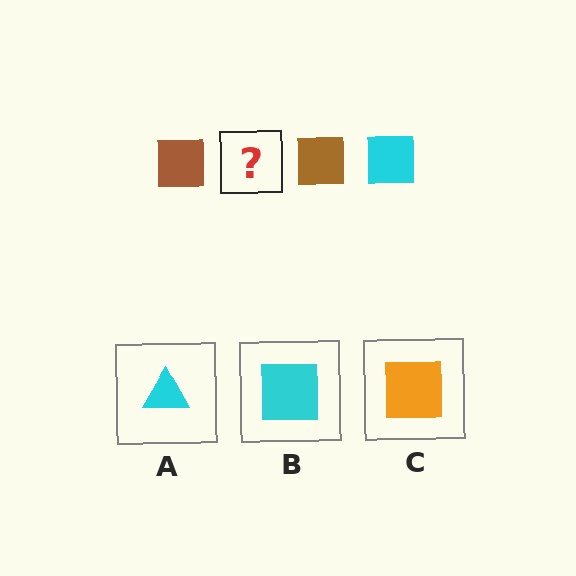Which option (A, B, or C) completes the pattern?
B.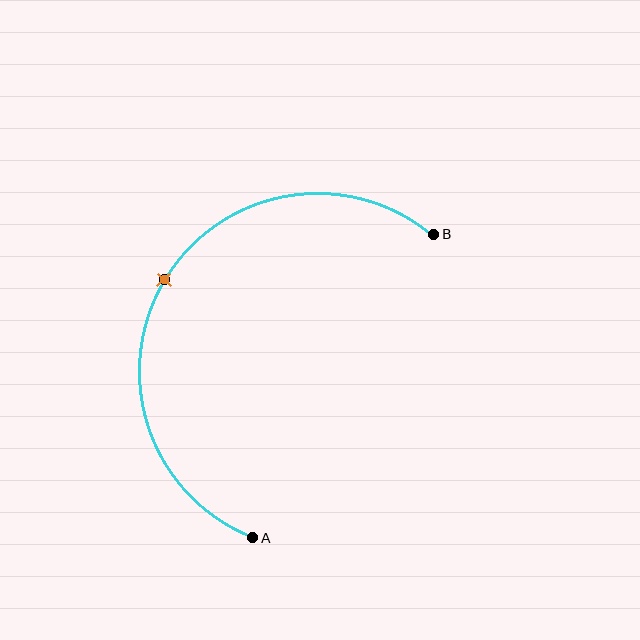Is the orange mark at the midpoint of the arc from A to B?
Yes. The orange mark lies on the arc at equal arc-length from both A and B — it is the arc midpoint.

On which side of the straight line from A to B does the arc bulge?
The arc bulges to the left of the straight line connecting A and B.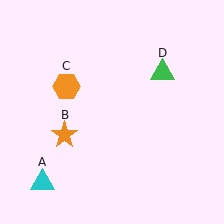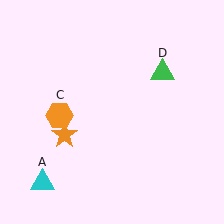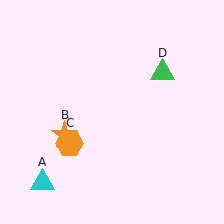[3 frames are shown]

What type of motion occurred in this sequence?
The orange hexagon (object C) rotated counterclockwise around the center of the scene.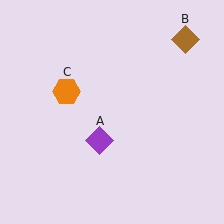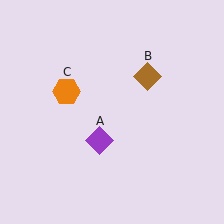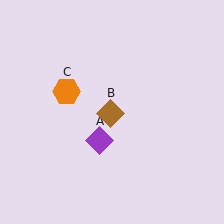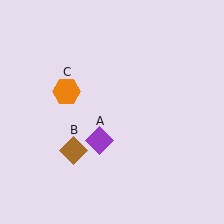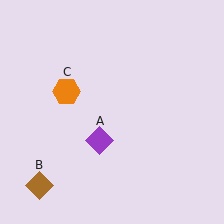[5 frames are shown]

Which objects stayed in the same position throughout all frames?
Purple diamond (object A) and orange hexagon (object C) remained stationary.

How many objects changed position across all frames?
1 object changed position: brown diamond (object B).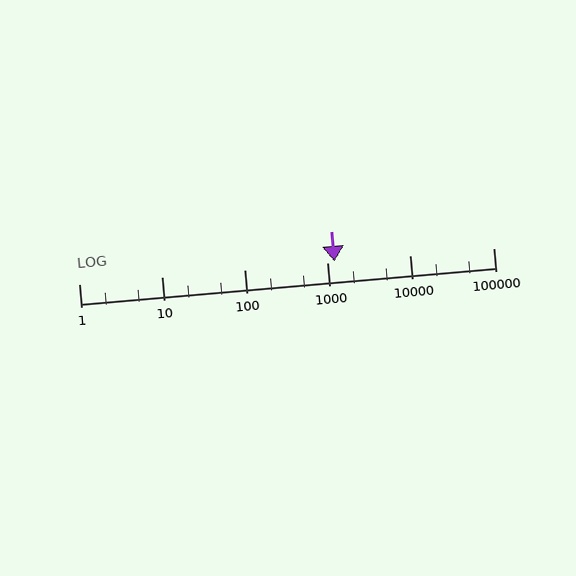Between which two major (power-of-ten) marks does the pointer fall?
The pointer is between 1000 and 10000.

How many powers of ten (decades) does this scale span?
The scale spans 5 decades, from 1 to 100000.